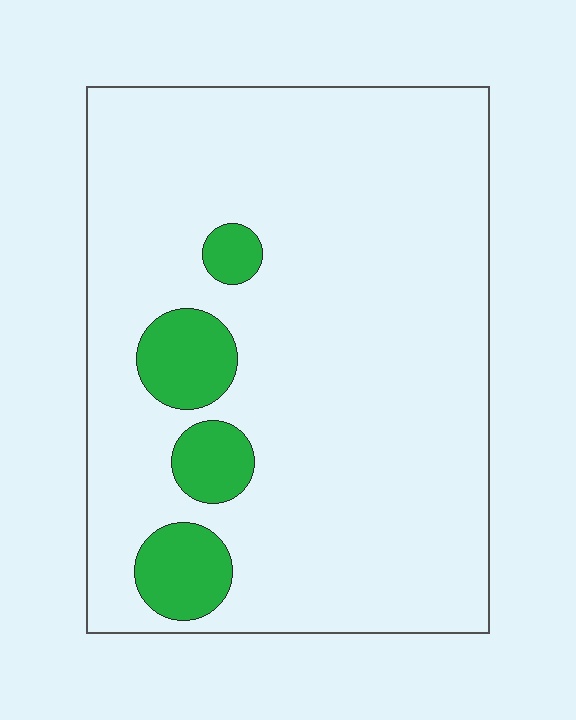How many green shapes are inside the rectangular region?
4.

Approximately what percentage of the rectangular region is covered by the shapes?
Approximately 10%.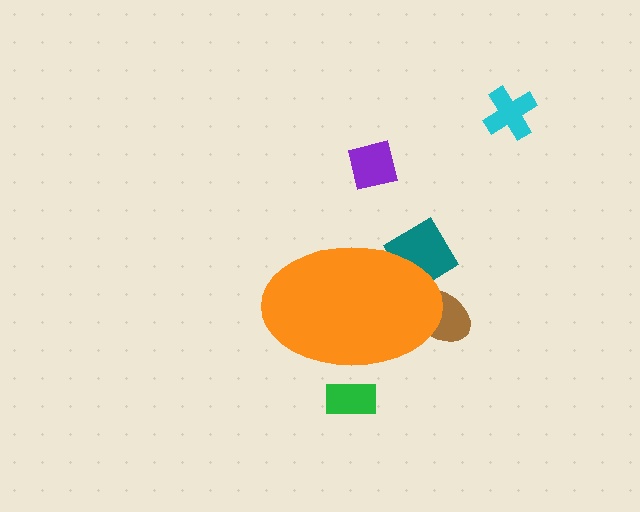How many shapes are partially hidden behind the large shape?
3 shapes are partially hidden.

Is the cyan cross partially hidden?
No, the cyan cross is fully visible.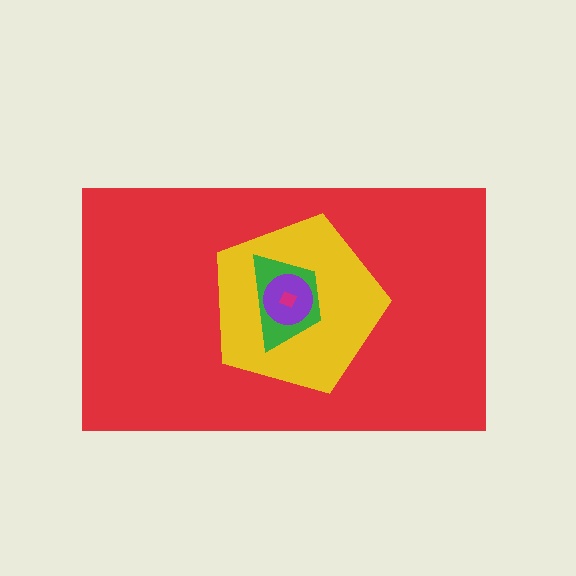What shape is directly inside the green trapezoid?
The purple circle.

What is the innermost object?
The magenta square.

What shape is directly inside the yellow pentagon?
The green trapezoid.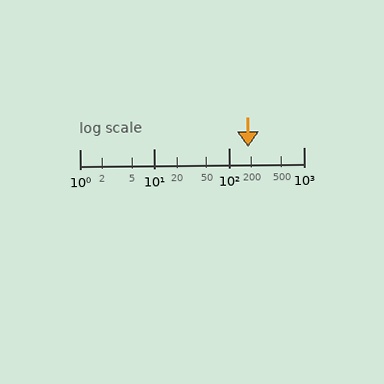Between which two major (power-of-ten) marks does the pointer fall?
The pointer is between 100 and 1000.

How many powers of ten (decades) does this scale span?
The scale spans 3 decades, from 1 to 1000.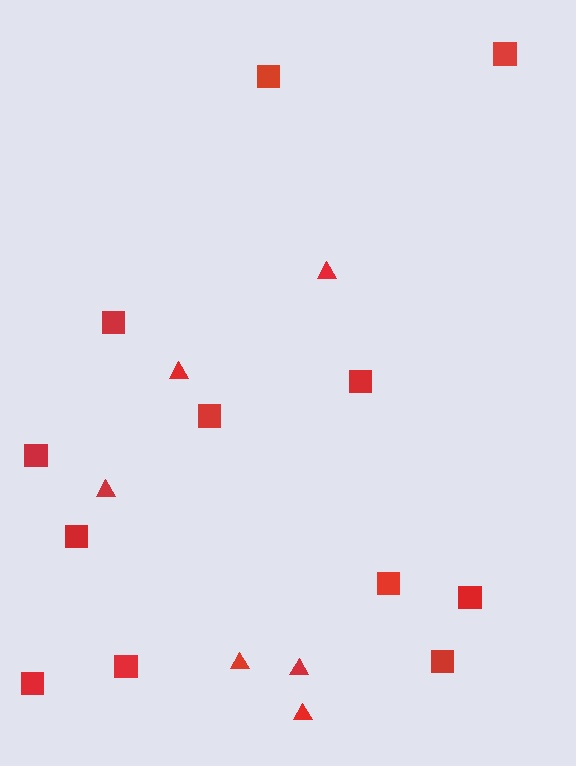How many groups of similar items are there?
There are 2 groups: one group of triangles (6) and one group of squares (12).